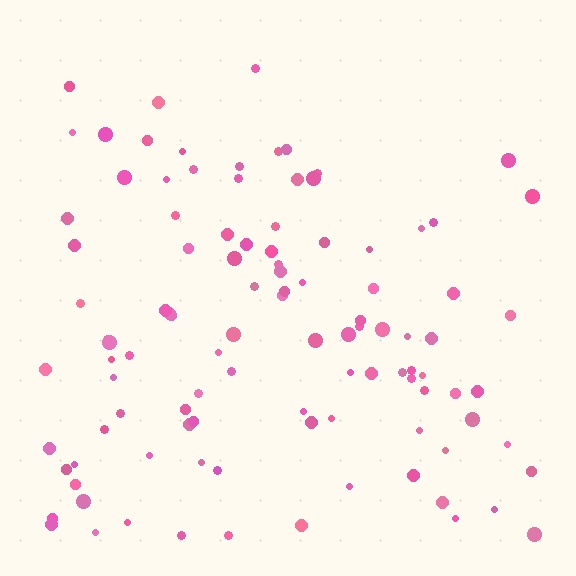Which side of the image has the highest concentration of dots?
The bottom.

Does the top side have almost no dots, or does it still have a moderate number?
Still a moderate number, just noticeably fewer than the bottom.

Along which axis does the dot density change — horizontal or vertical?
Vertical.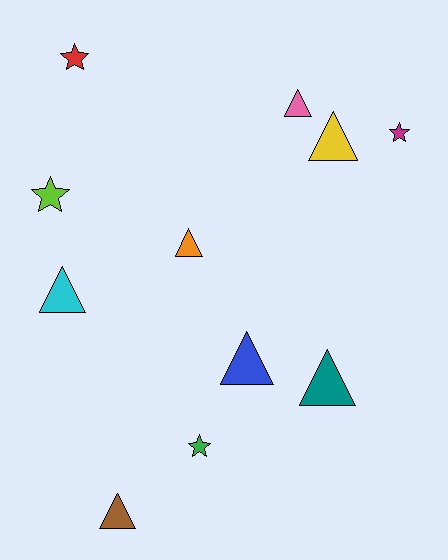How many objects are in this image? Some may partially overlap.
There are 11 objects.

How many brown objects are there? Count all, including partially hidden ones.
There is 1 brown object.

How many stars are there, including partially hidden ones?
There are 4 stars.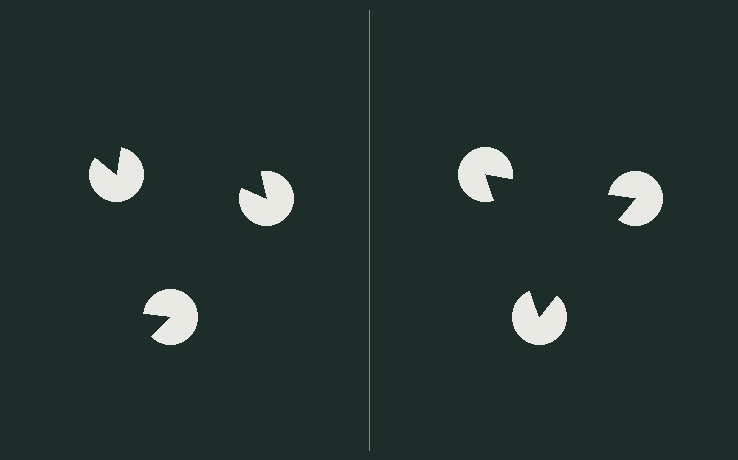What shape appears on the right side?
An illusory triangle.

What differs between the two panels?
The pac-man discs are positioned identically on both sides; only the wedge orientations differ. On the right they align to a triangle; on the left they are misaligned.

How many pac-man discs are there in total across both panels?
6 — 3 on each side.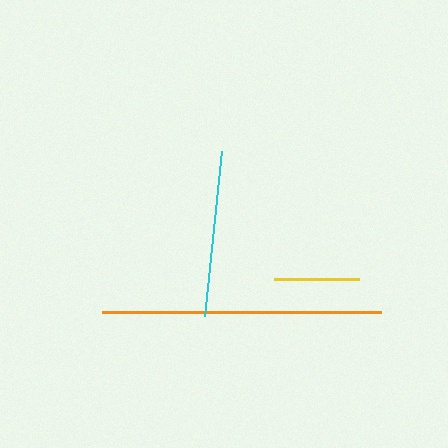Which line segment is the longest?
The orange line is the longest at approximately 278 pixels.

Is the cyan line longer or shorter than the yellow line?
The cyan line is longer than the yellow line.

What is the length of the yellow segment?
The yellow segment is approximately 85 pixels long.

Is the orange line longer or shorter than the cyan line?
The orange line is longer than the cyan line.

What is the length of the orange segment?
The orange segment is approximately 278 pixels long.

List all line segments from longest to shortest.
From longest to shortest: orange, cyan, yellow.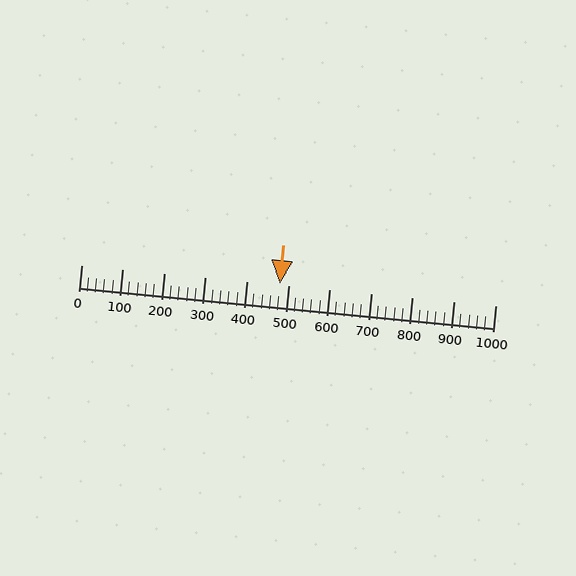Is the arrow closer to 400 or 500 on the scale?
The arrow is closer to 500.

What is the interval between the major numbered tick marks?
The major tick marks are spaced 100 units apart.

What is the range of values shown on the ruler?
The ruler shows values from 0 to 1000.